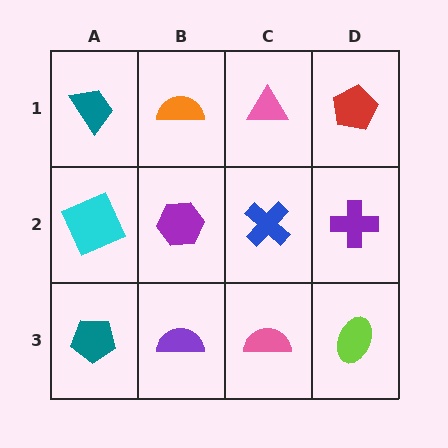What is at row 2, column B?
A purple hexagon.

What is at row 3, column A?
A teal pentagon.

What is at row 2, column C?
A blue cross.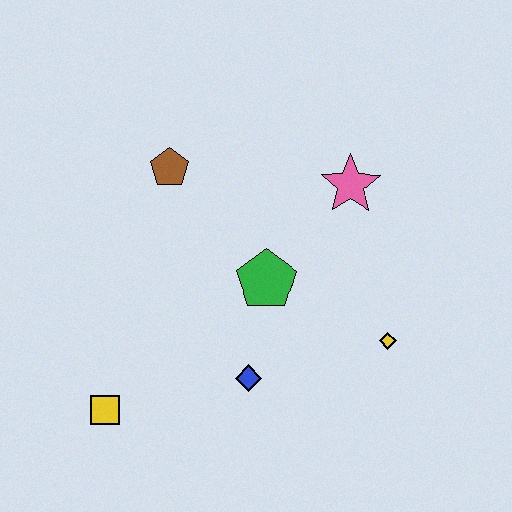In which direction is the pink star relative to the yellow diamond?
The pink star is above the yellow diamond.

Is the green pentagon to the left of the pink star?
Yes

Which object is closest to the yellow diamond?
The green pentagon is closest to the yellow diamond.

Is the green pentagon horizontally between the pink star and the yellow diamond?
No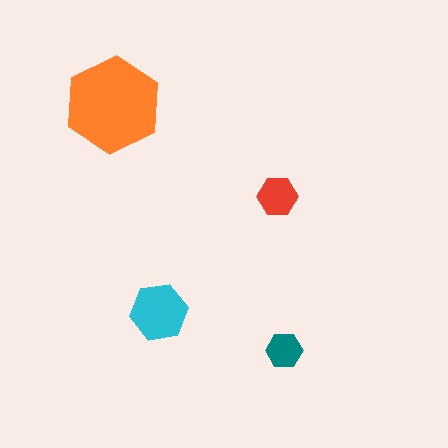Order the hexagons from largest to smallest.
the orange one, the cyan one, the red one, the teal one.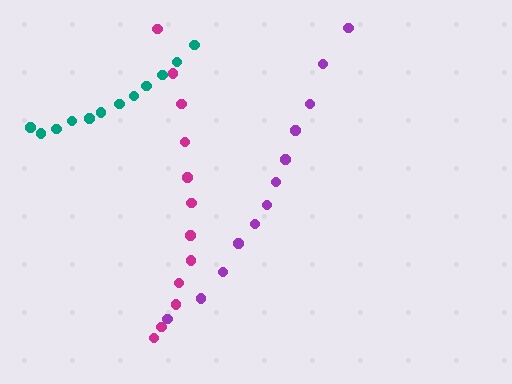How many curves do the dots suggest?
There are 3 distinct paths.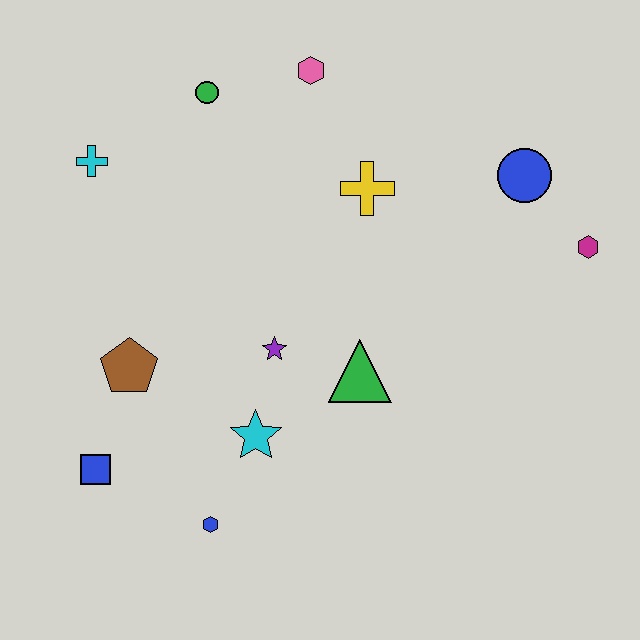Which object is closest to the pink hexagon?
The green circle is closest to the pink hexagon.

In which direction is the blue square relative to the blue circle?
The blue square is to the left of the blue circle.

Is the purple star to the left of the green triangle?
Yes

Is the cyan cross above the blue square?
Yes